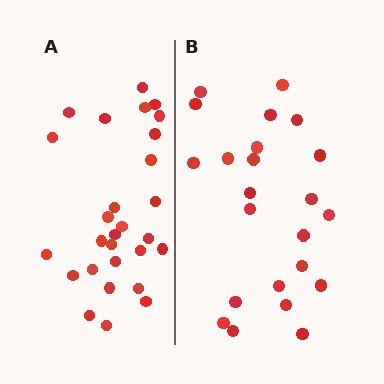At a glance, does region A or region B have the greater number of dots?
Region A (the left region) has more dots.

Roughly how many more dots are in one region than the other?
Region A has about 5 more dots than region B.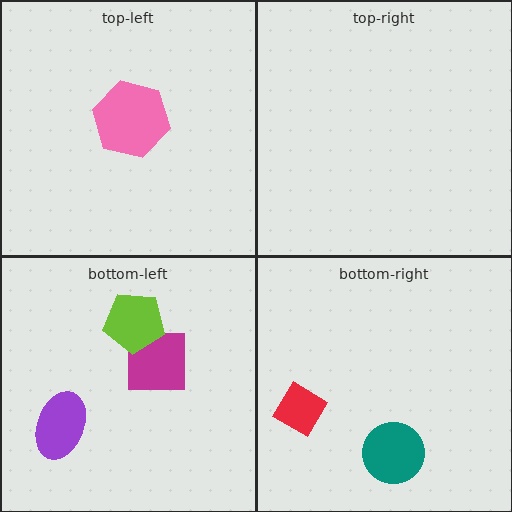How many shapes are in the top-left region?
1.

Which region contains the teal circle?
The bottom-right region.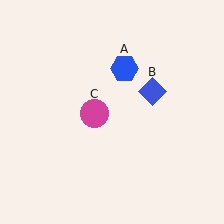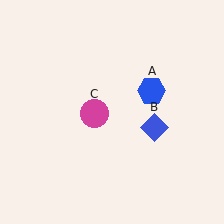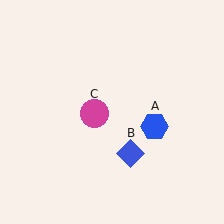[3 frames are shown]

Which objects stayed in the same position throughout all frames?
Magenta circle (object C) remained stationary.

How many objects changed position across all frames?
2 objects changed position: blue hexagon (object A), blue diamond (object B).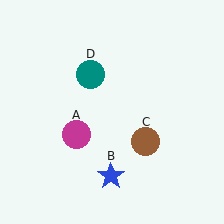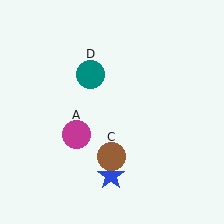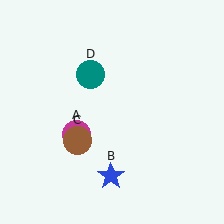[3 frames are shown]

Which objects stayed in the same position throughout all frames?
Magenta circle (object A) and blue star (object B) and teal circle (object D) remained stationary.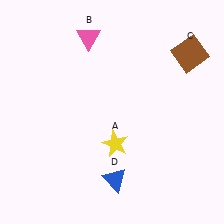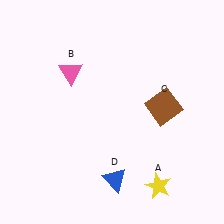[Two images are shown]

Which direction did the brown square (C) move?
The brown square (C) moved down.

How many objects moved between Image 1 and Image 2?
3 objects moved between the two images.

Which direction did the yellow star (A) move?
The yellow star (A) moved right.